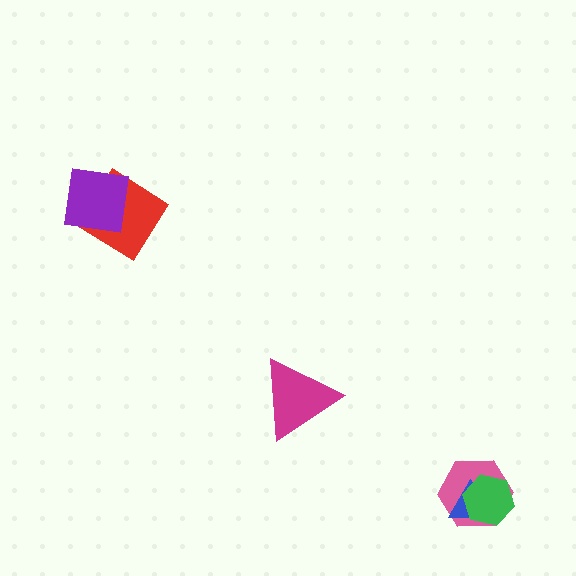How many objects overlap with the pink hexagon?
2 objects overlap with the pink hexagon.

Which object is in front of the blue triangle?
The green hexagon is in front of the blue triangle.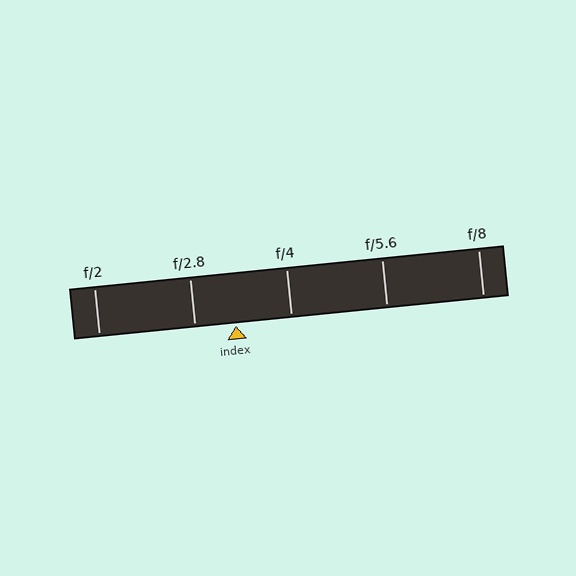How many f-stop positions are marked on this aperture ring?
There are 5 f-stop positions marked.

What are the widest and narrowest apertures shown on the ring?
The widest aperture shown is f/2 and the narrowest is f/8.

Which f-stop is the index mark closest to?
The index mark is closest to f/2.8.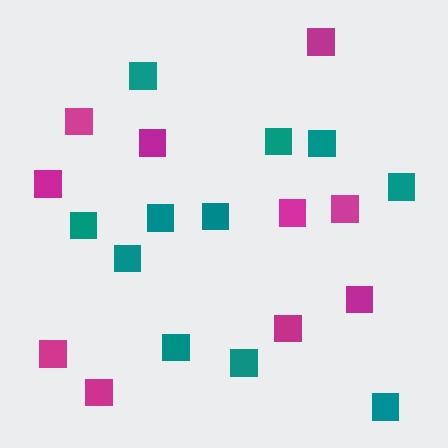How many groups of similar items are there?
There are 2 groups: one group of magenta squares (10) and one group of teal squares (11).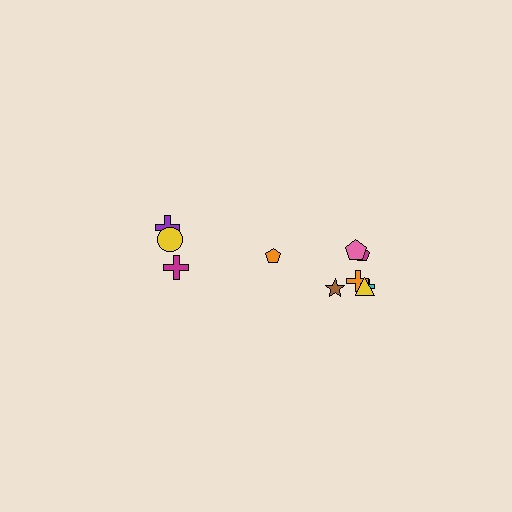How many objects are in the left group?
There are 3 objects.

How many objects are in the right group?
There are 7 objects.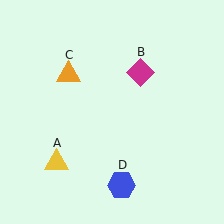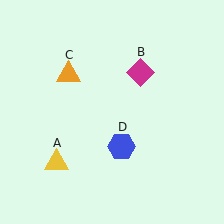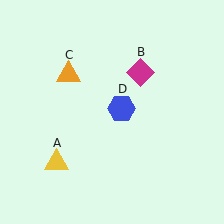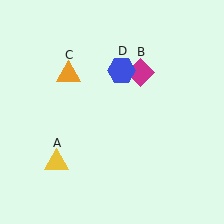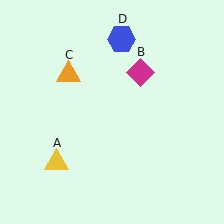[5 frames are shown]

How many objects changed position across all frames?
1 object changed position: blue hexagon (object D).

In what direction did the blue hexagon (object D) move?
The blue hexagon (object D) moved up.